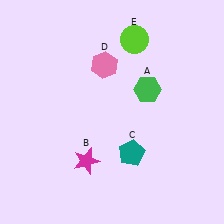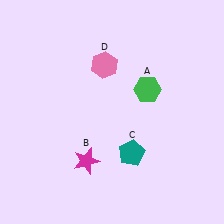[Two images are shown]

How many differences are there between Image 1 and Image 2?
There is 1 difference between the two images.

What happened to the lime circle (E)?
The lime circle (E) was removed in Image 2. It was in the top-right area of Image 1.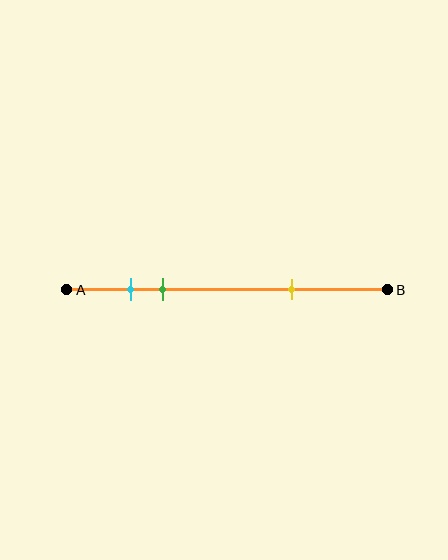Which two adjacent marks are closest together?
The cyan and green marks are the closest adjacent pair.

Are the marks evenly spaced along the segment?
No, the marks are not evenly spaced.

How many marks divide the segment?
There are 3 marks dividing the segment.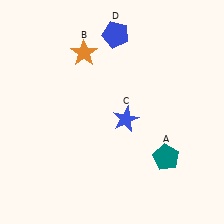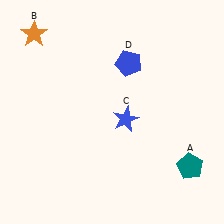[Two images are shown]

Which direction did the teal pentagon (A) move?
The teal pentagon (A) moved right.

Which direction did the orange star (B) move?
The orange star (B) moved left.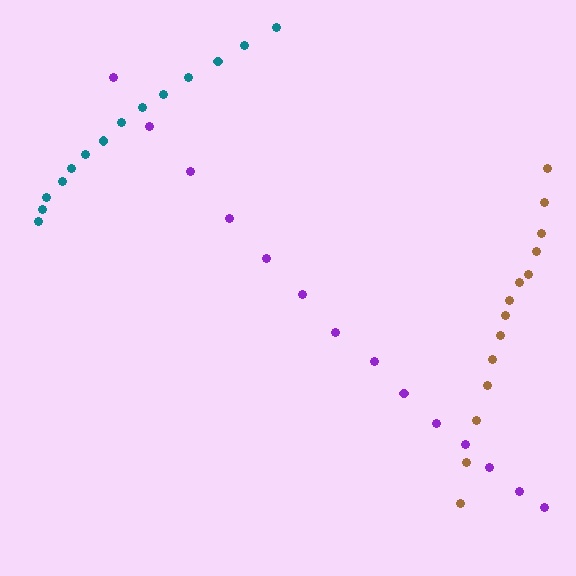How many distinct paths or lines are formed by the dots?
There are 3 distinct paths.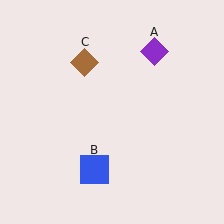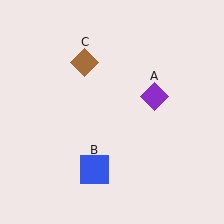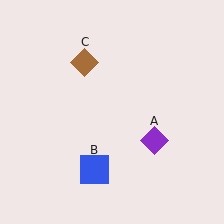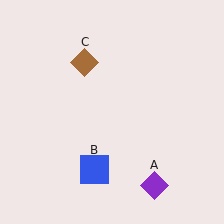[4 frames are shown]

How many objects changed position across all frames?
1 object changed position: purple diamond (object A).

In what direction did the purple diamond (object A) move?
The purple diamond (object A) moved down.